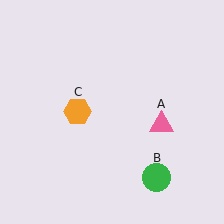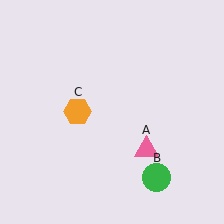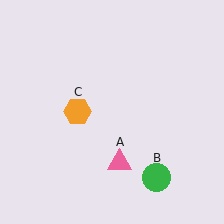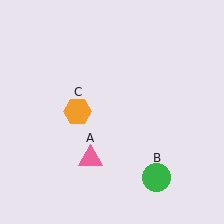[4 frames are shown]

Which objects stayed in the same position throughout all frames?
Green circle (object B) and orange hexagon (object C) remained stationary.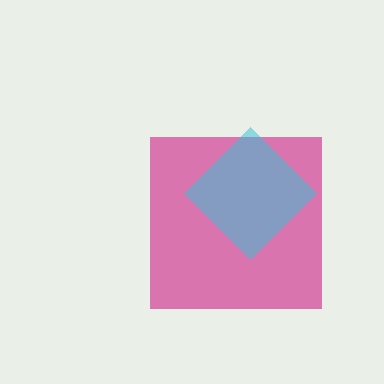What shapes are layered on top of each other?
The layered shapes are: a magenta square, a cyan diamond.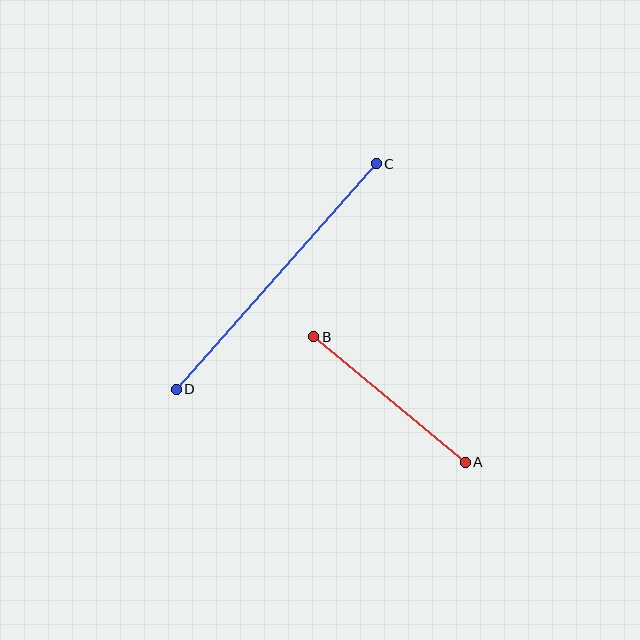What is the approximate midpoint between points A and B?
The midpoint is at approximately (389, 400) pixels.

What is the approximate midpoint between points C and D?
The midpoint is at approximately (276, 277) pixels.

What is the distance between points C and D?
The distance is approximately 302 pixels.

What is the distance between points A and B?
The distance is approximately 197 pixels.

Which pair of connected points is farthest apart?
Points C and D are farthest apart.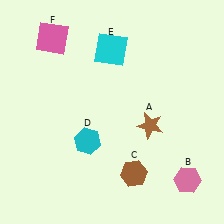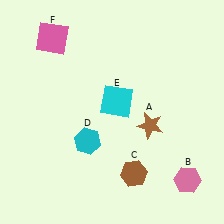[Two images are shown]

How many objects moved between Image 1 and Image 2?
1 object moved between the two images.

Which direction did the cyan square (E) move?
The cyan square (E) moved down.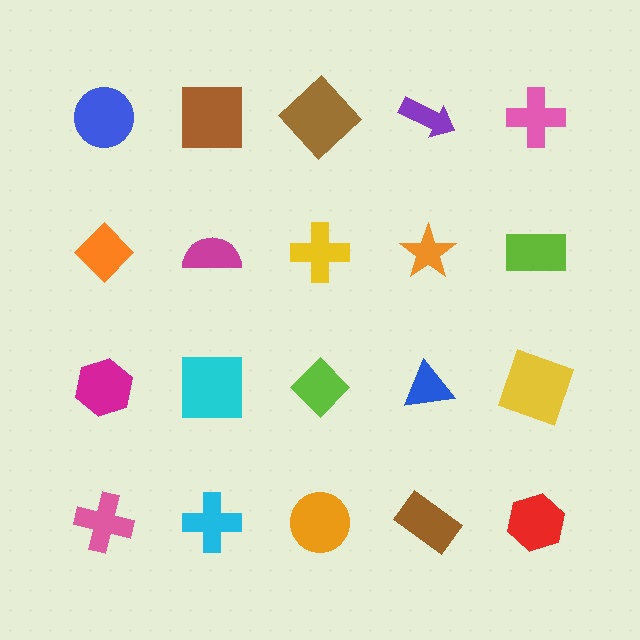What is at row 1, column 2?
A brown square.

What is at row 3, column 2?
A cyan square.